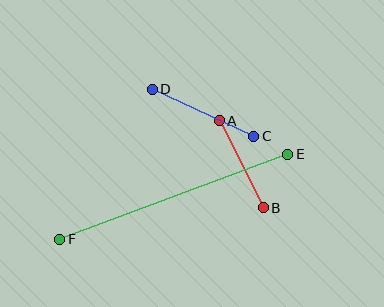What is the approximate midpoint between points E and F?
The midpoint is at approximately (174, 197) pixels.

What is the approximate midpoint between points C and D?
The midpoint is at approximately (203, 113) pixels.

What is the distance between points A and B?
The distance is approximately 97 pixels.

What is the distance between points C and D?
The distance is approximately 112 pixels.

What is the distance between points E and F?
The distance is approximately 243 pixels.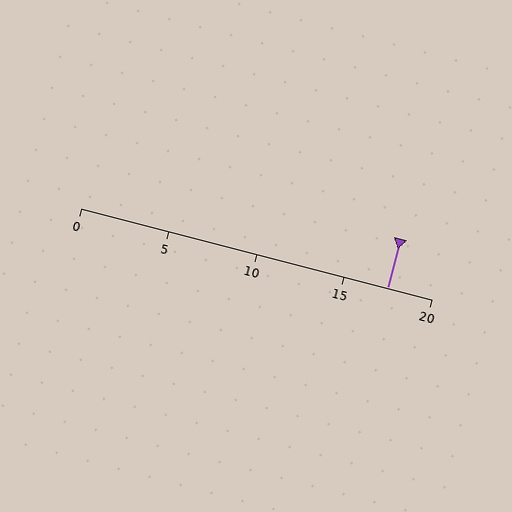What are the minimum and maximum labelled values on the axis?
The axis runs from 0 to 20.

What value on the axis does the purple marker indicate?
The marker indicates approximately 17.5.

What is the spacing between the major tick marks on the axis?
The major ticks are spaced 5 apart.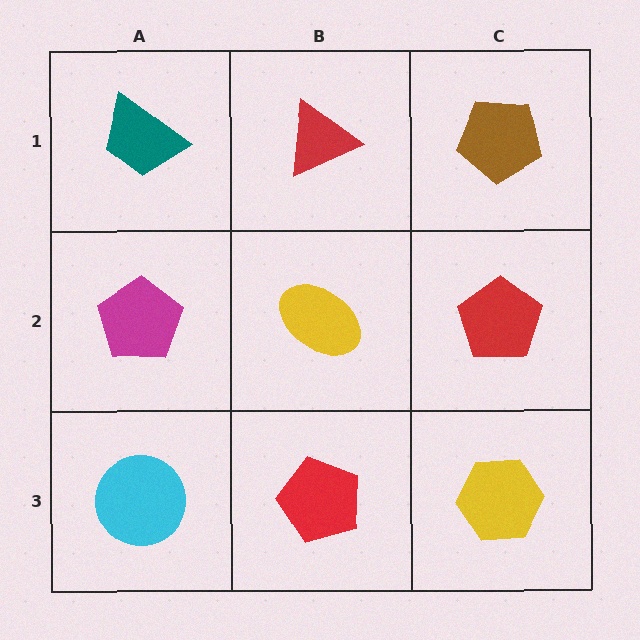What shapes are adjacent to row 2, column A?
A teal trapezoid (row 1, column A), a cyan circle (row 3, column A), a yellow ellipse (row 2, column B).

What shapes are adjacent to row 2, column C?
A brown pentagon (row 1, column C), a yellow hexagon (row 3, column C), a yellow ellipse (row 2, column B).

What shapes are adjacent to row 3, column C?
A red pentagon (row 2, column C), a red pentagon (row 3, column B).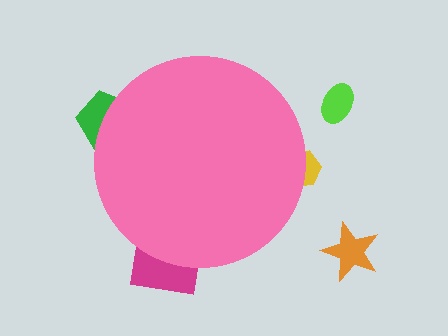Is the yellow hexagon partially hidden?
Yes, the yellow hexagon is partially hidden behind the pink circle.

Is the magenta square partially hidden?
Yes, the magenta square is partially hidden behind the pink circle.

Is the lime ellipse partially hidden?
No, the lime ellipse is fully visible.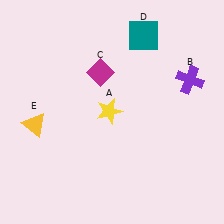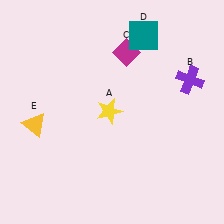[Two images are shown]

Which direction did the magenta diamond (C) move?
The magenta diamond (C) moved right.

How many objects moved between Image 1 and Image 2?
1 object moved between the two images.